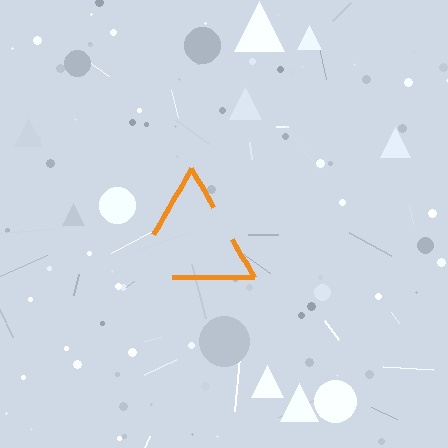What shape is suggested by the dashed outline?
The dashed outline suggests a triangle.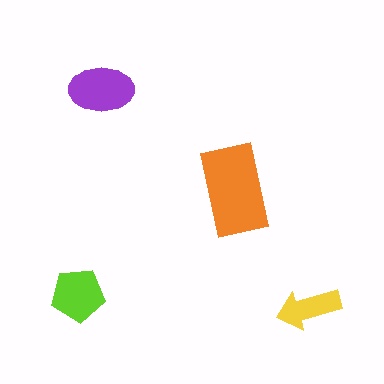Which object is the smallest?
The yellow arrow.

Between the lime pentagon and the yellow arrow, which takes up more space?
The lime pentagon.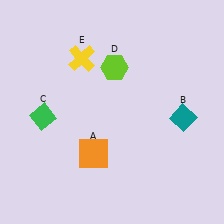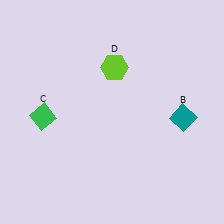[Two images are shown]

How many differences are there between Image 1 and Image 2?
There are 2 differences between the two images.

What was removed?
The orange square (A), the yellow cross (E) were removed in Image 2.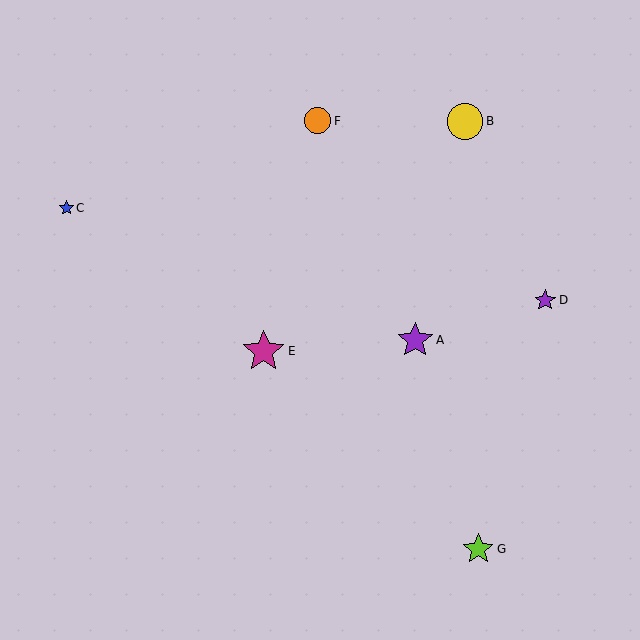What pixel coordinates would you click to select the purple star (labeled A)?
Click at (415, 340) to select the purple star A.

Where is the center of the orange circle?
The center of the orange circle is at (318, 121).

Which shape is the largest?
The magenta star (labeled E) is the largest.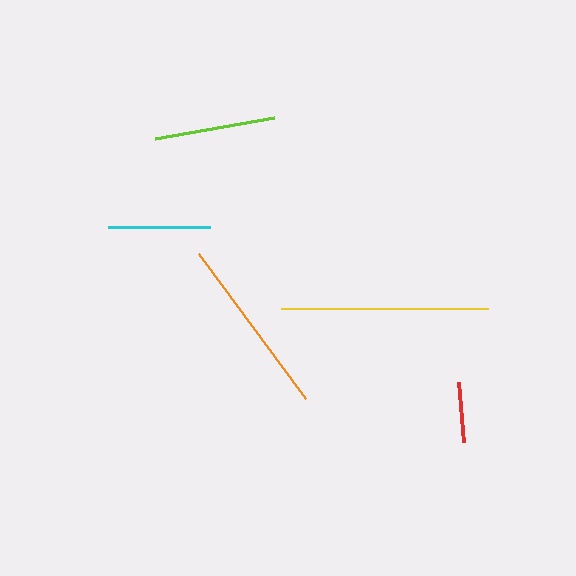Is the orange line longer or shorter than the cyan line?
The orange line is longer than the cyan line.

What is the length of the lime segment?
The lime segment is approximately 120 pixels long.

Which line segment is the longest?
The yellow line is the longest at approximately 207 pixels.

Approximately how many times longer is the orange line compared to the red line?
The orange line is approximately 3.0 times the length of the red line.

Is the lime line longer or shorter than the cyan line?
The lime line is longer than the cyan line.